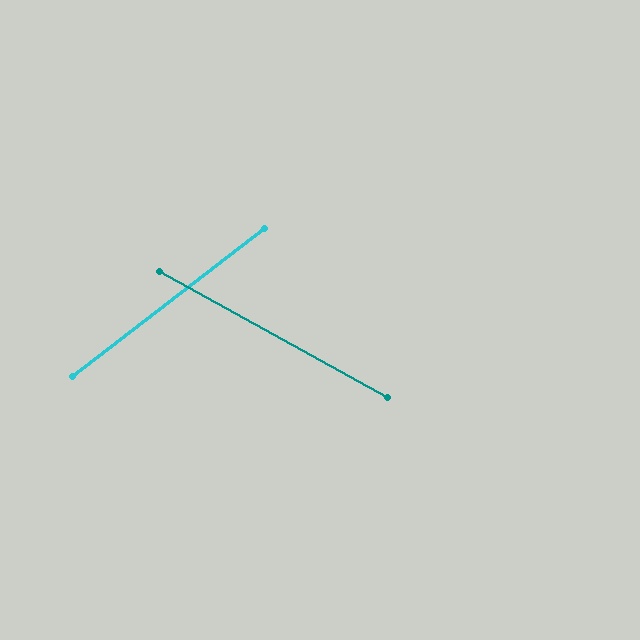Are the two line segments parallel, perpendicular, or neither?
Neither parallel nor perpendicular — they differ by about 67°.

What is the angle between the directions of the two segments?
Approximately 67 degrees.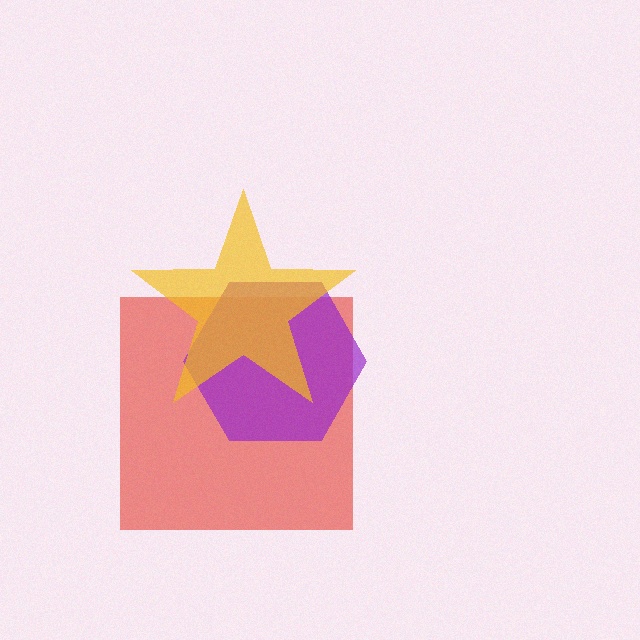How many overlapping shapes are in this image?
There are 3 overlapping shapes in the image.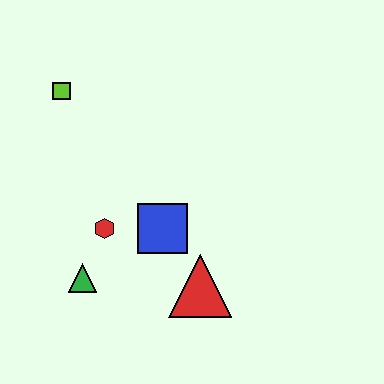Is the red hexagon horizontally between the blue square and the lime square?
Yes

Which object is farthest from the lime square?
The red triangle is farthest from the lime square.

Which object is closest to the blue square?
The red hexagon is closest to the blue square.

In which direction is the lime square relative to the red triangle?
The lime square is above the red triangle.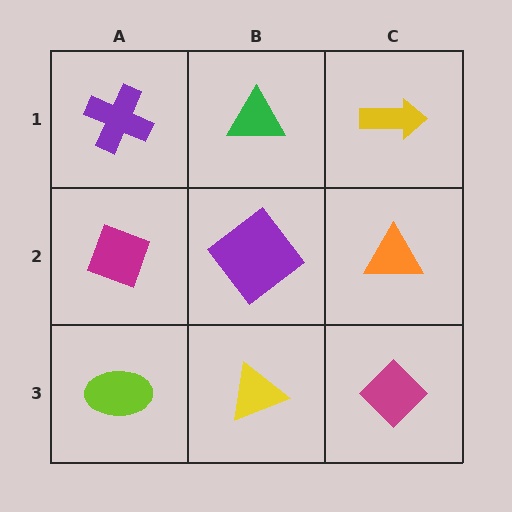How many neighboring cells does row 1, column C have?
2.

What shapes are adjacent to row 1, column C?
An orange triangle (row 2, column C), a green triangle (row 1, column B).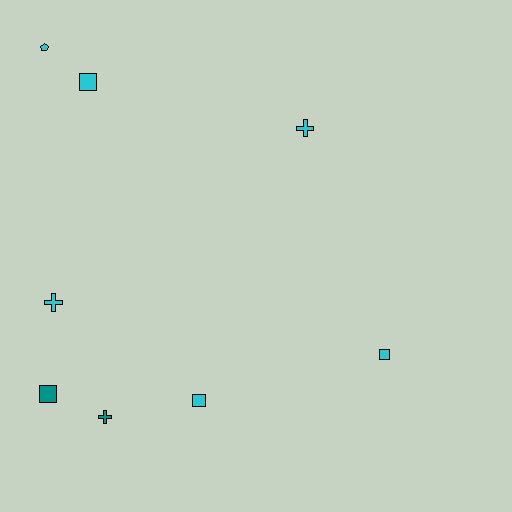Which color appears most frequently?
Cyan, with 6 objects.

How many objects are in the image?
There are 8 objects.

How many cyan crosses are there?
There are 2 cyan crosses.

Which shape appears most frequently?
Square, with 4 objects.